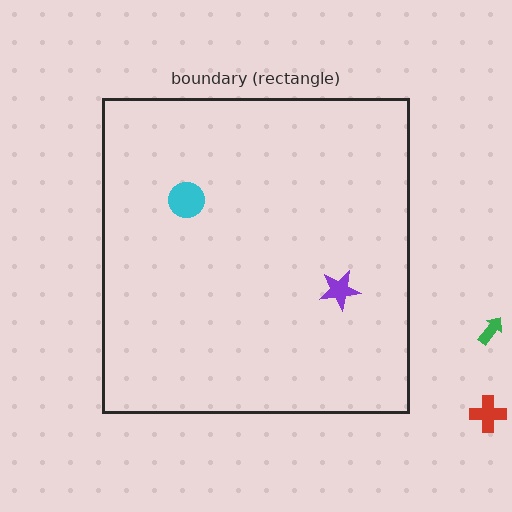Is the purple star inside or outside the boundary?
Inside.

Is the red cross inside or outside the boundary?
Outside.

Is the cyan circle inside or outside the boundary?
Inside.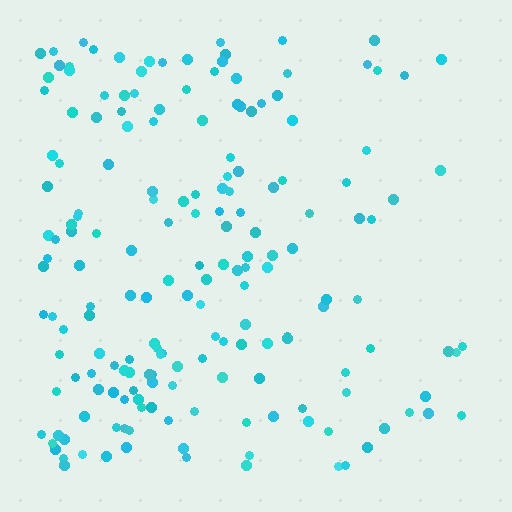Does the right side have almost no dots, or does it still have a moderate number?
Still a moderate number, just noticeably fewer than the left.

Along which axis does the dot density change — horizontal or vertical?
Horizontal.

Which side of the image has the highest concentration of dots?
The left.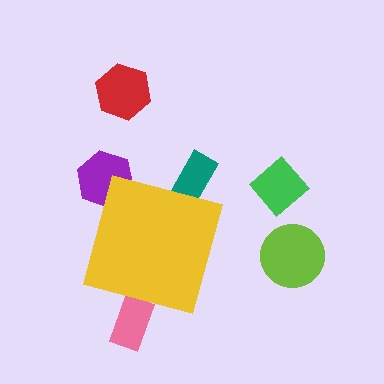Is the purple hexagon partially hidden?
Yes, the purple hexagon is partially hidden behind the yellow square.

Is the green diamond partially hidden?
No, the green diamond is fully visible.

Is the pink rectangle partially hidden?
Yes, the pink rectangle is partially hidden behind the yellow square.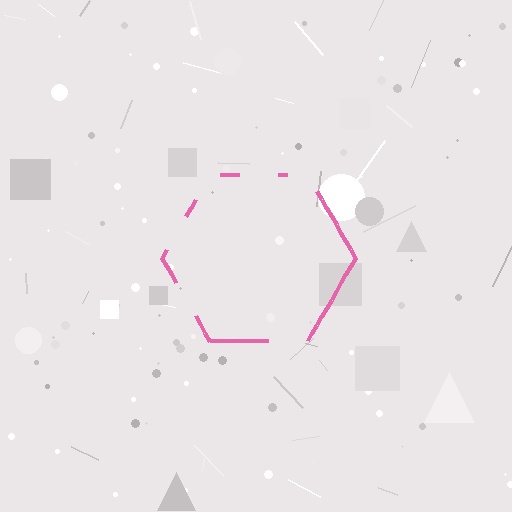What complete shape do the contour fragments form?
The contour fragments form a hexagon.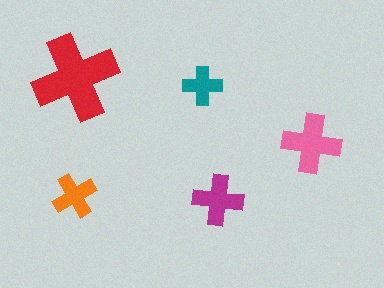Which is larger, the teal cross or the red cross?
The red one.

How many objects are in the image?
There are 5 objects in the image.